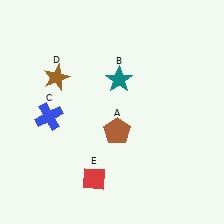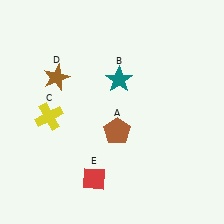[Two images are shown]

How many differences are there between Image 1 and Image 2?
There is 1 difference between the two images.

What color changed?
The cross (C) changed from blue in Image 1 to yellow in Image 2.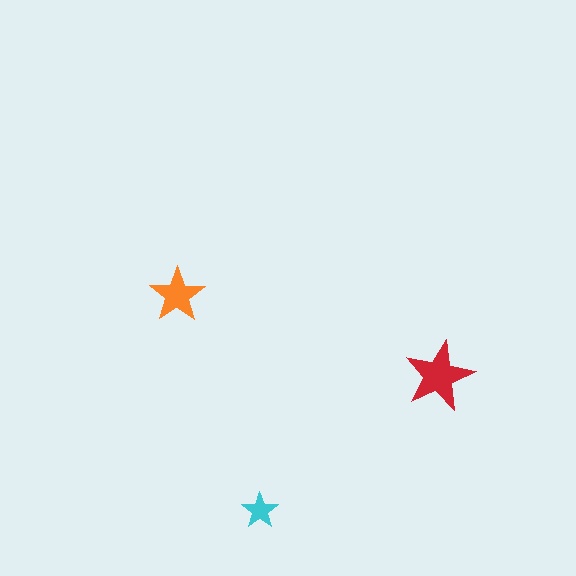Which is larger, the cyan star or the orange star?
The orange one.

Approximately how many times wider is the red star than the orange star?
About 1.5 times wider.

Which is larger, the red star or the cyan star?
The red one.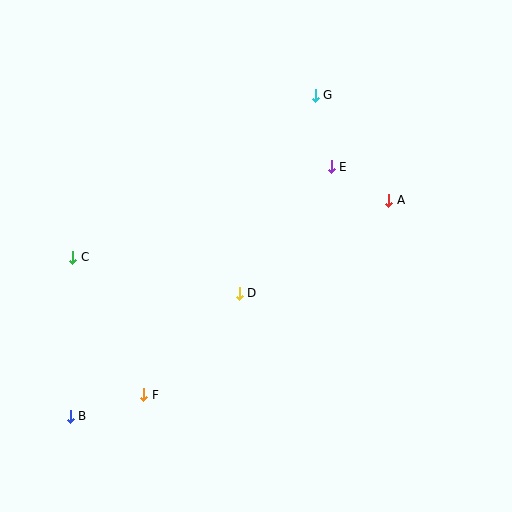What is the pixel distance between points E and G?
The distance between E and G is 73 pixels.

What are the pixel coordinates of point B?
Point B is at (70, 416).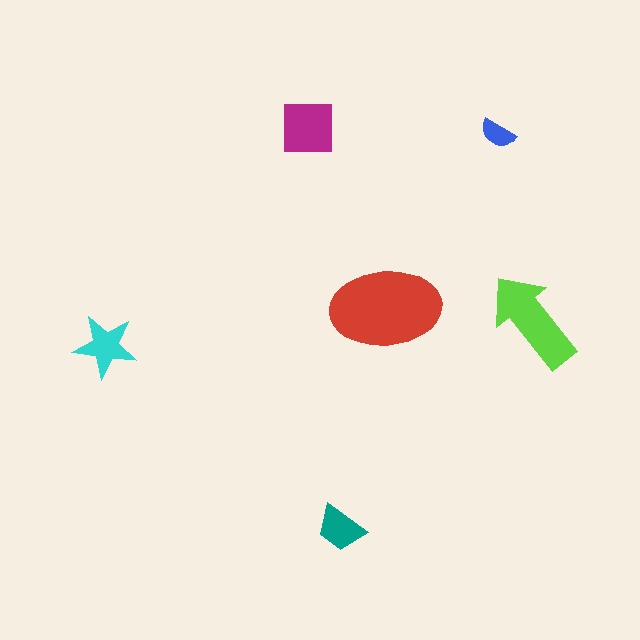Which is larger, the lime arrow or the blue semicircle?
The lime arrow.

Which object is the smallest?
The blue semicircle.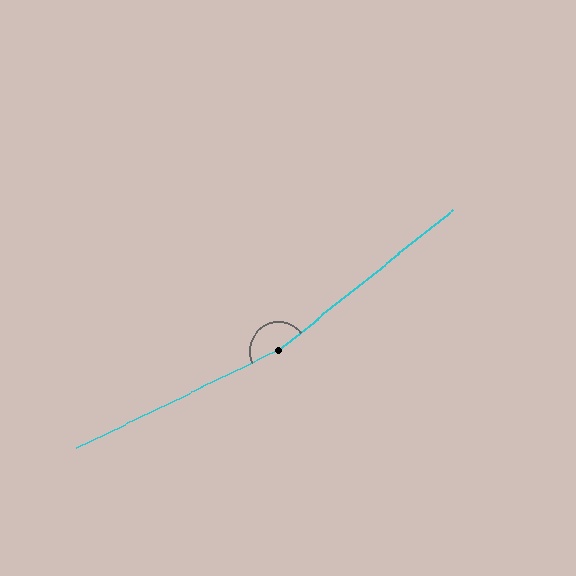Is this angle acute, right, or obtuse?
It is obtuse.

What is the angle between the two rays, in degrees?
Approximately 167 degrees.